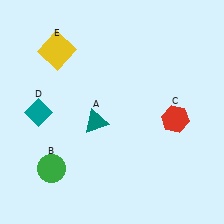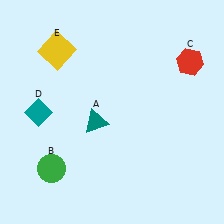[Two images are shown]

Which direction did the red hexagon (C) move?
The red hexagon (C) moved up.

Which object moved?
The red hexagon (C) moved up.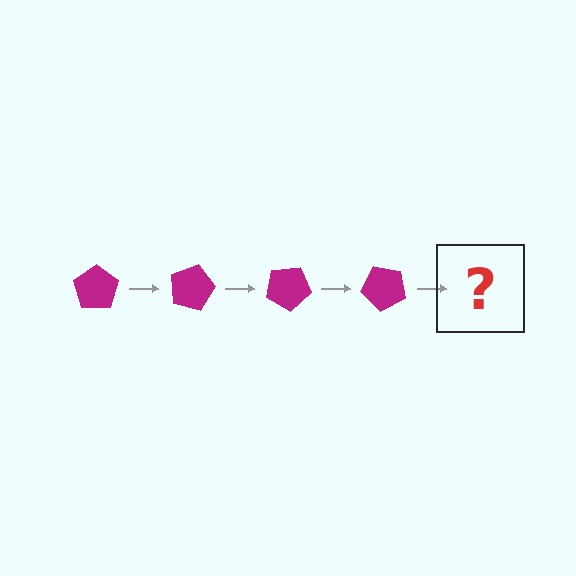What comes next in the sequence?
The next element should be a magenta pentagon rotated 60 degrees.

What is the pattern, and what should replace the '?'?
The pattern is that the pentagon rotates 15 degrees each step. The '?' should be a magenta pentagon rotated 60 degrees.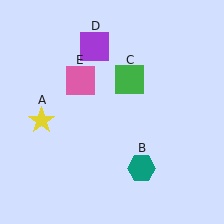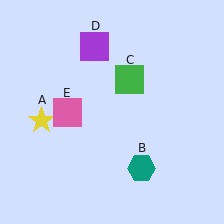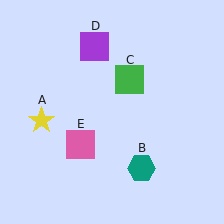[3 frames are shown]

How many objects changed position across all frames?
1 object changed position: pink square (object E).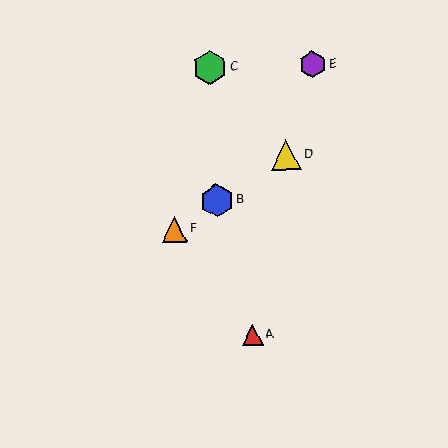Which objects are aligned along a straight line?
Objects B, D, F are aligned along a straight line.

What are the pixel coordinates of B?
Object B is at (217, 201).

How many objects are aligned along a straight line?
3 objects (B, D, F) are aligned along a straight line.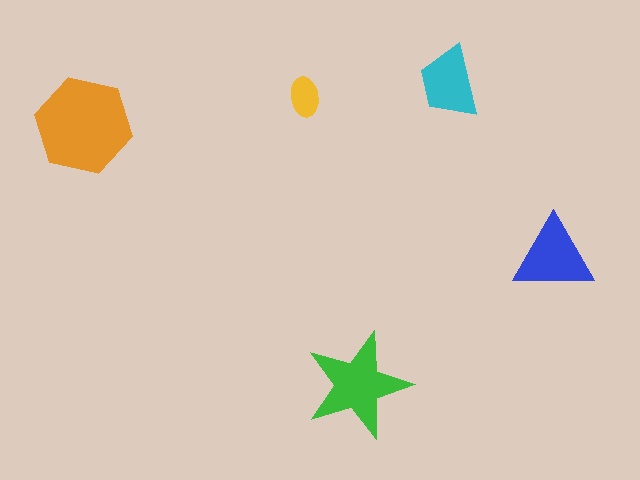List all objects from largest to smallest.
The orange hexagon, the green star, the blue triangle, the cyan trapezoid, the yellow ellipse.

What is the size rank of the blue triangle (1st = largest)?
3rd.